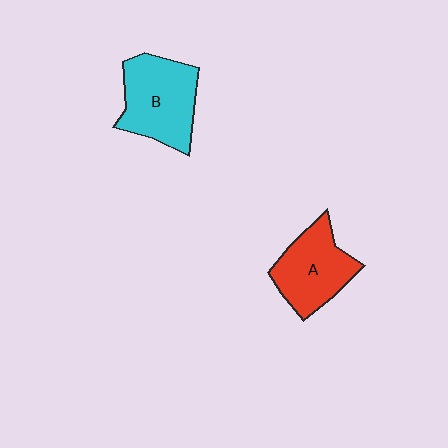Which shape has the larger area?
Shape B (cyan).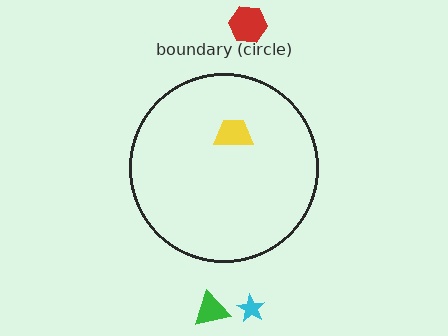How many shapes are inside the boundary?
1 inside, 3 outside.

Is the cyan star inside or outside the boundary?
Outside.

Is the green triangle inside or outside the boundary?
Outside.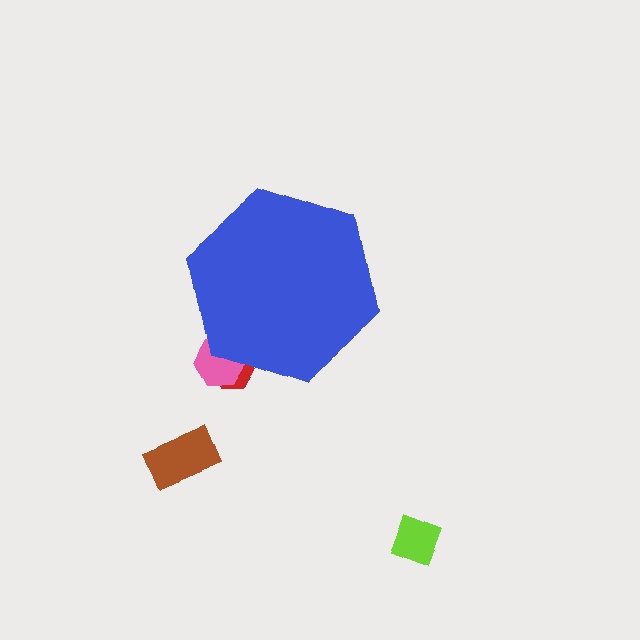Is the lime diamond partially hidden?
No, the lime diamond is fully visible.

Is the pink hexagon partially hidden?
Yes, the pink hexagon is partially hidden behind the blue hexagon.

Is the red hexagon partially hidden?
Yes, the red hexagon is partially hidden behind the blue hexagon.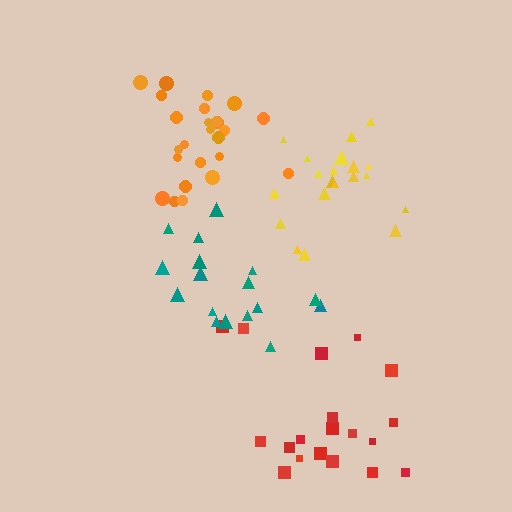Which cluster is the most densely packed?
Orange.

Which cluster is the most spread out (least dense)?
Red.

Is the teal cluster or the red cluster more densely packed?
Teal.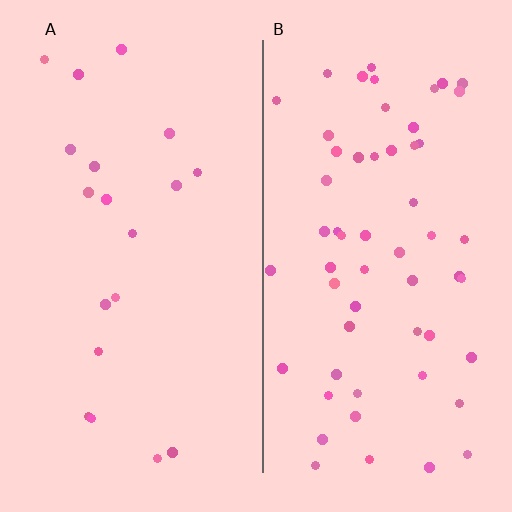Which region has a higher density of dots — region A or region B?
B (the right).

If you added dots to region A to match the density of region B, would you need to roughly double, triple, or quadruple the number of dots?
Approximately triple.